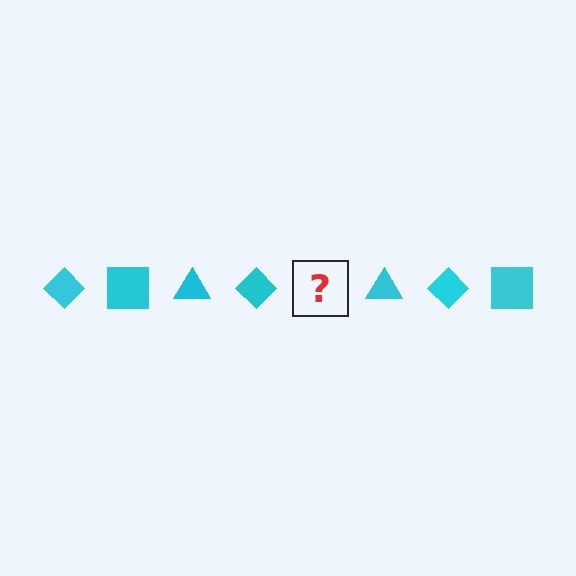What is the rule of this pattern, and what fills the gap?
The rule is that the pattern cycles through diamond, square, triangle shapes in cyan. The gap should be filled with a cyan square.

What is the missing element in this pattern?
The missing element is a cyan square.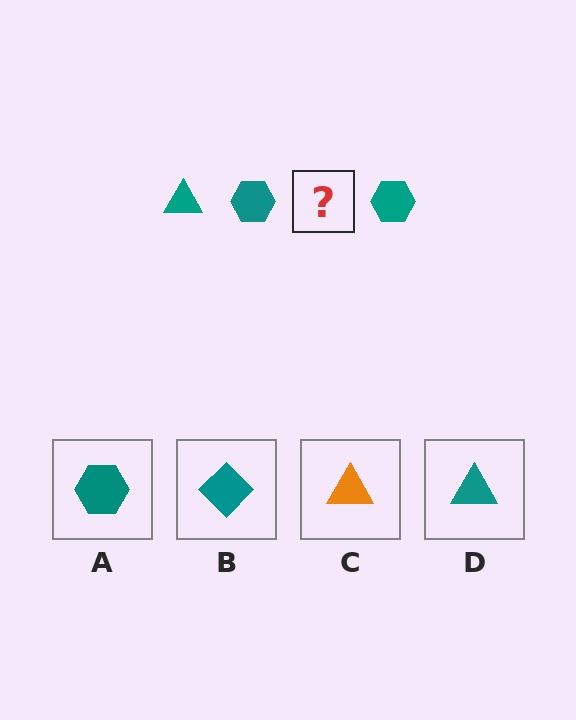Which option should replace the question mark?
Option D.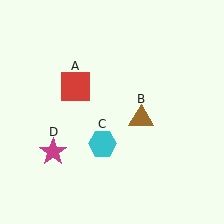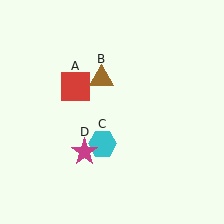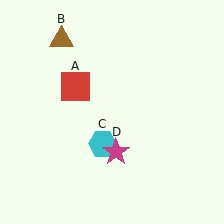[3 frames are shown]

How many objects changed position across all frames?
2 objects changed position: brown triangle (object B), magenta star (object D).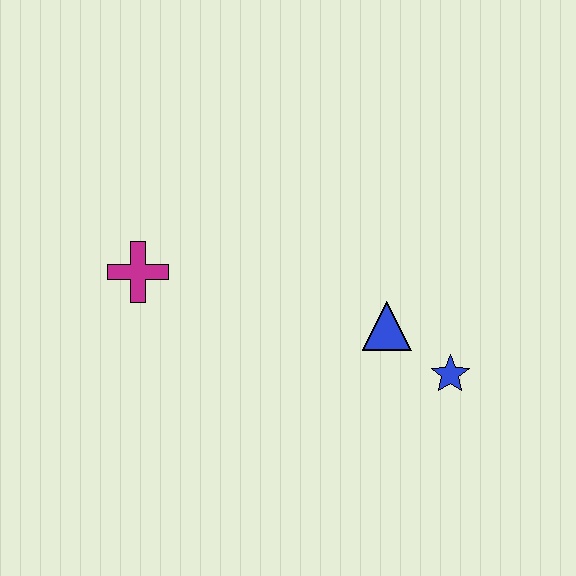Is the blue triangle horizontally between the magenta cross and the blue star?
Yes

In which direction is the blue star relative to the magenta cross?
The blue star is to the right of the magenta cross.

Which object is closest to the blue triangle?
The blue star is closest to the blue triangle.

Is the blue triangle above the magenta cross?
No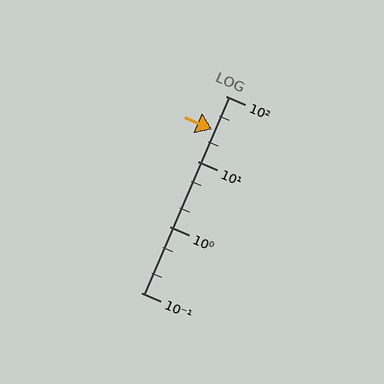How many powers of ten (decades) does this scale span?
The scale spans 3 decades, from 0.1 to 100.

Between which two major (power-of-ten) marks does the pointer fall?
The pointer is between 10 and 100.